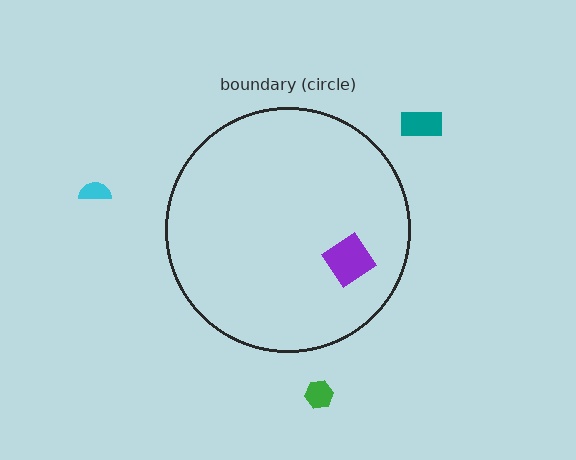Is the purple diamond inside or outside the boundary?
Inside.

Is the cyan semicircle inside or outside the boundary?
Outside.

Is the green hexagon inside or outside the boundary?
Outside.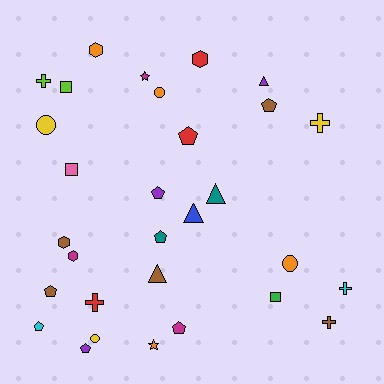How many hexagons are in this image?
There are 4 hexagons.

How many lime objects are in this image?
There are 2 lime objects.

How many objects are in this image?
There are 30 objects.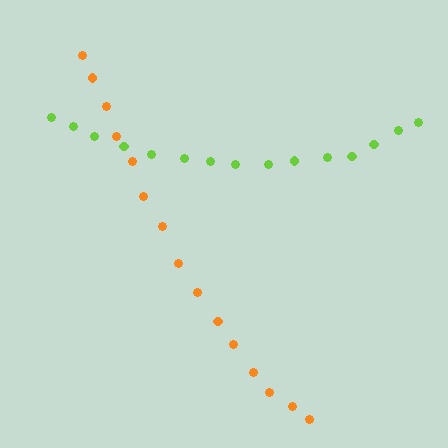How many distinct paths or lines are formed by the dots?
There are 2 distinct paths.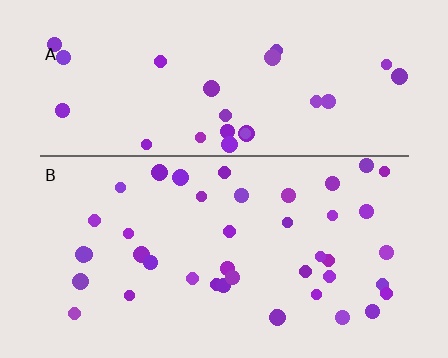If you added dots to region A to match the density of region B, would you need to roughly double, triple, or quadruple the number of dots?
Approximately double.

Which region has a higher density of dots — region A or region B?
B (the bottom).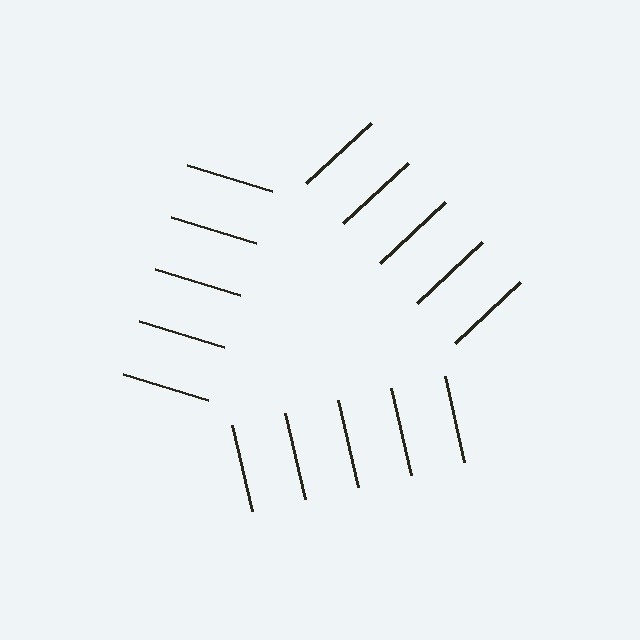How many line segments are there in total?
15 — 5 along each of the 3 edges.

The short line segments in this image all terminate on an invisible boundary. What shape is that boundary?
An illusory triangle — the line segments terminate on its edges but no continuous stroke is drawn.